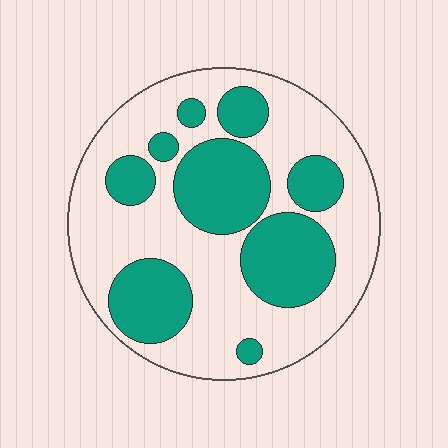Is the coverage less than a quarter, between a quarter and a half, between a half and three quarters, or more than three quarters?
Between a quarter and a half.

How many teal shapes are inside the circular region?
9.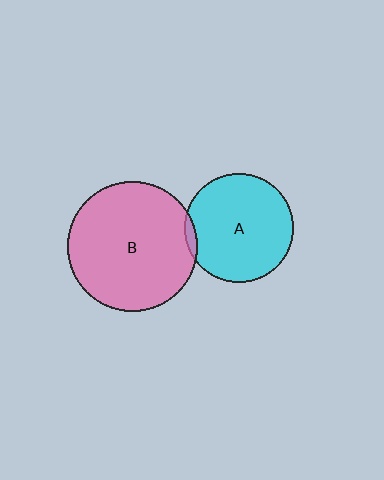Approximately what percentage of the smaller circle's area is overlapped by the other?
Approximately 5%.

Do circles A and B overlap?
Yes.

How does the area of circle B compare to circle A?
Approximately 1.4 times.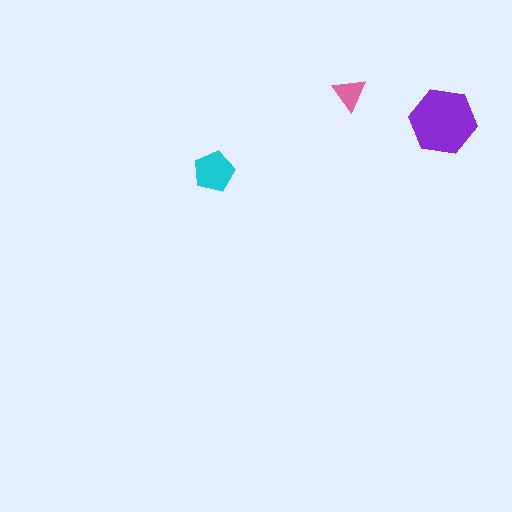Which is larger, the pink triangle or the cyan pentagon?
The cyan pentagon.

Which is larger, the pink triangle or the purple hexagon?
The purple hexagon.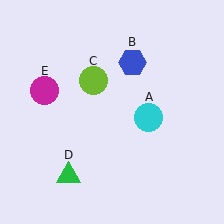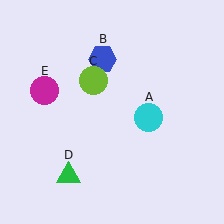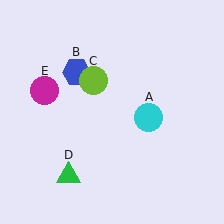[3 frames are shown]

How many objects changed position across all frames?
1 object changed position: blue hexagon (object B).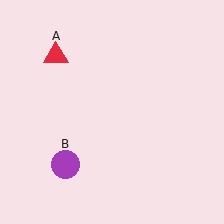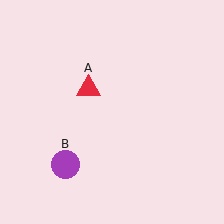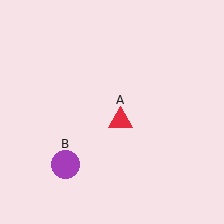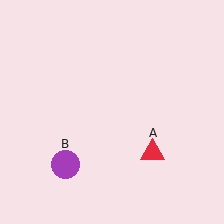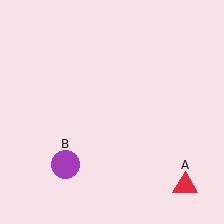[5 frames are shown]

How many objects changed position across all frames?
1 object changed position: red triangle (object A).